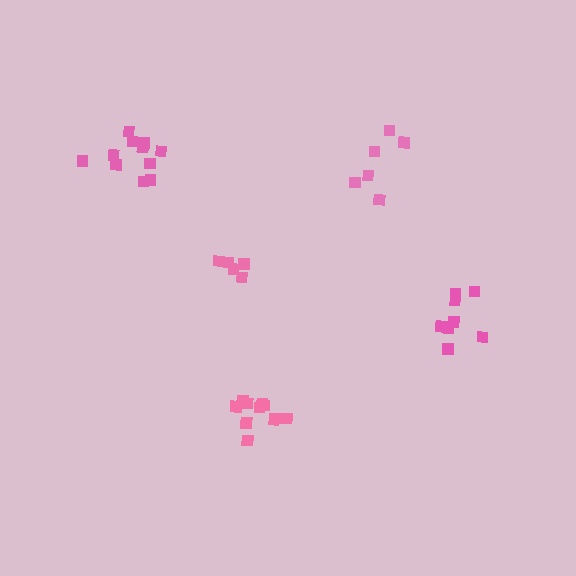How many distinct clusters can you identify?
There are 5 distinct clusters.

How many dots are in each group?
Group 1: 8 dots, Group 2: 5 dots, Group 3: 6 dots, Group 4: 11 dots, Group 5: 11 dots (41 total).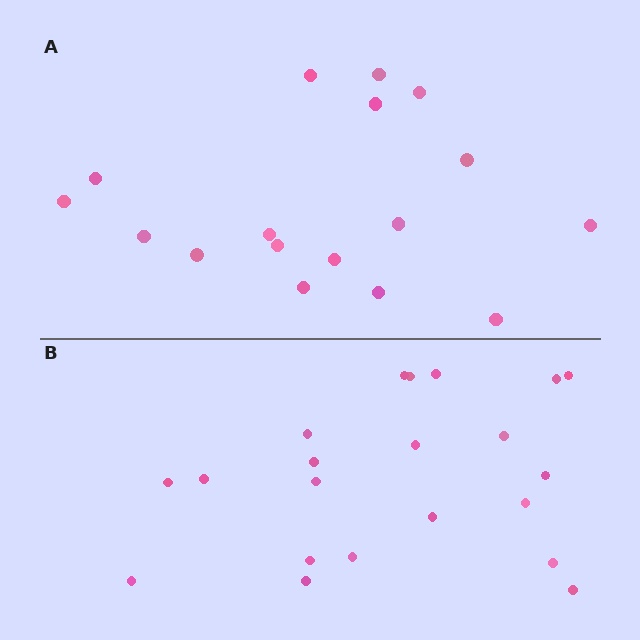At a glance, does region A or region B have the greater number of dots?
Region B (the bottom region) has more dots.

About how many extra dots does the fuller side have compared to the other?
Region B has about 4 more dots than region A.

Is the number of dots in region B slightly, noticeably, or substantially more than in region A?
Region B has only slightly more — the two regions are fairly close. The ratio is roughly 1.2 to 1.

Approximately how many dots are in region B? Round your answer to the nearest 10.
About 20 dots. (The exact count is 21, which rounds to 20.)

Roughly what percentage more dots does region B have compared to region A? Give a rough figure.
About 25% more.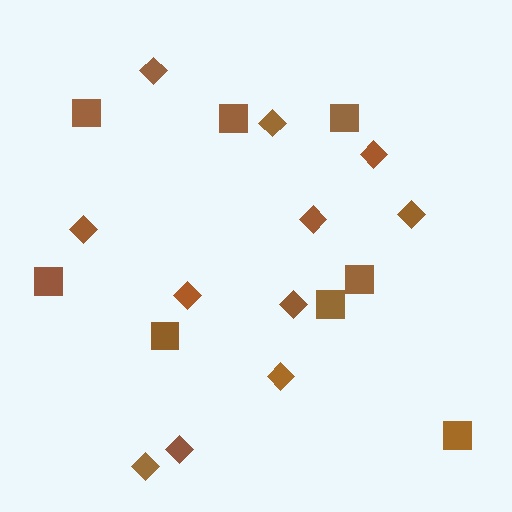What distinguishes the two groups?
There are 2 groups: one group of diamonds (11) and one group of squares (8).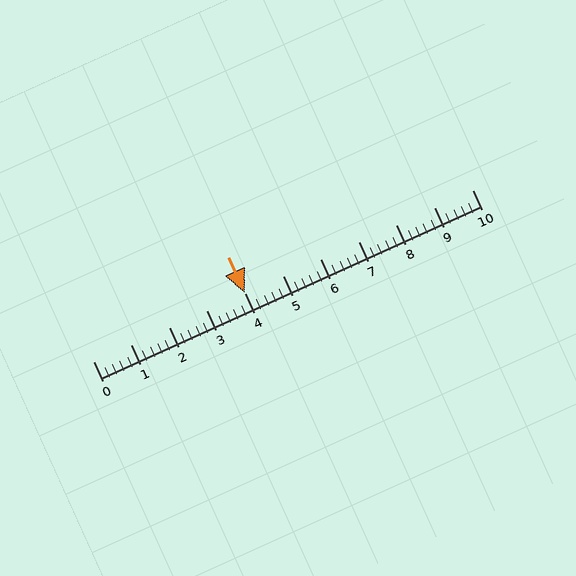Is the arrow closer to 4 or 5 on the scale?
The arrow is closer to 4.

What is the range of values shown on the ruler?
The ruler shows values from 0 to 10.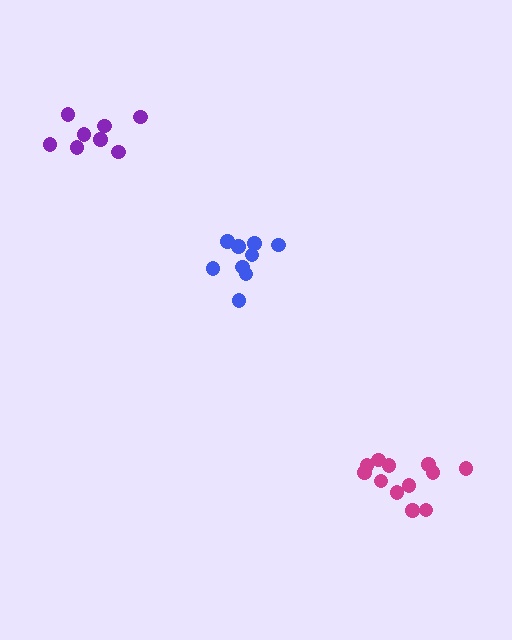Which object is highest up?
The purple cluster is topmost.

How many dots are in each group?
Group 1: 12 dots, Group 2: 8 dots, Group 3: 9 dots (29 total).